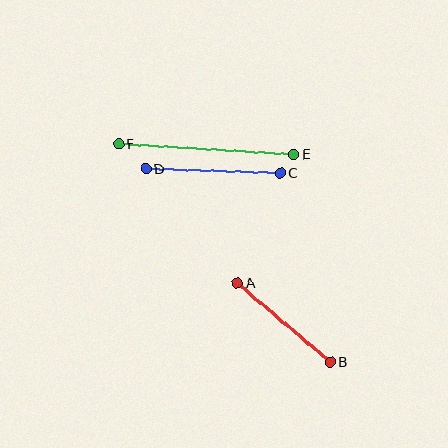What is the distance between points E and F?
The distance is approximately 175 pixels.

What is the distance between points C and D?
The distance is approximately 134 pixels.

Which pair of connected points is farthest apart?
Points E and F are farthest apart.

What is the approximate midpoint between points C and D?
The midpoint is at approximately (213, 171) pixels.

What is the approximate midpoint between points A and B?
The midpoint is at approximately (284, 323) pixels.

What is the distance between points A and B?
The distance is approximately 122 pixels.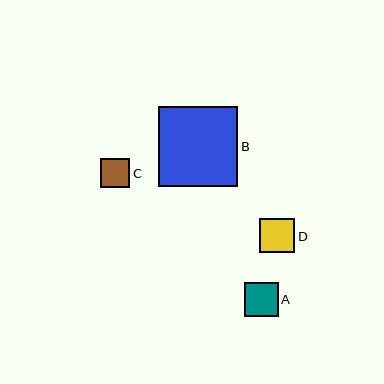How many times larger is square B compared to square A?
Square B is approximately 2.3 times the size of square A.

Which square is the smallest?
Square C is the smallest with a size of approximately 29 pixels.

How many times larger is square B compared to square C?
Square B is approximately 2.8 times the size of square C.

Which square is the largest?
Square B is the largest with a size of approximately 80 pixels.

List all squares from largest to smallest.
From largest to smallest: B, D, A, C.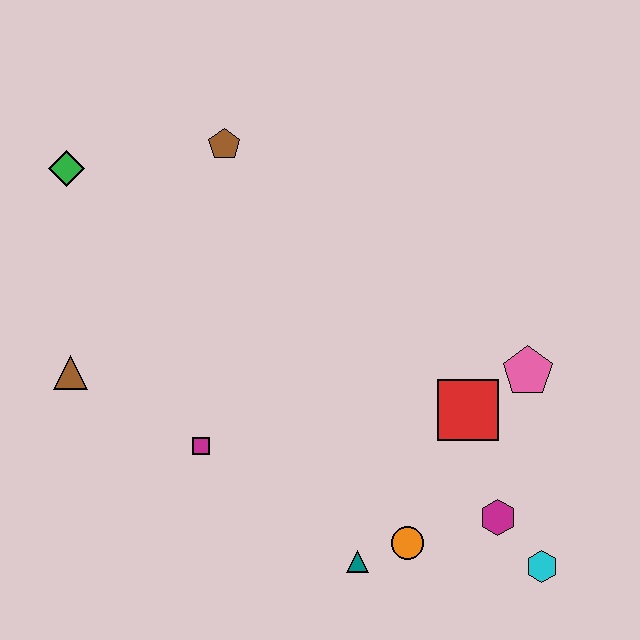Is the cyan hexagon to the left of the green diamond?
No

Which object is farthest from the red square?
The green diamond is farthest from the red square.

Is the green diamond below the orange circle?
No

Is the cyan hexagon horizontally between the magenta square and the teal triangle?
No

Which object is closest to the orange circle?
The teal triangle is closest to the orange circle.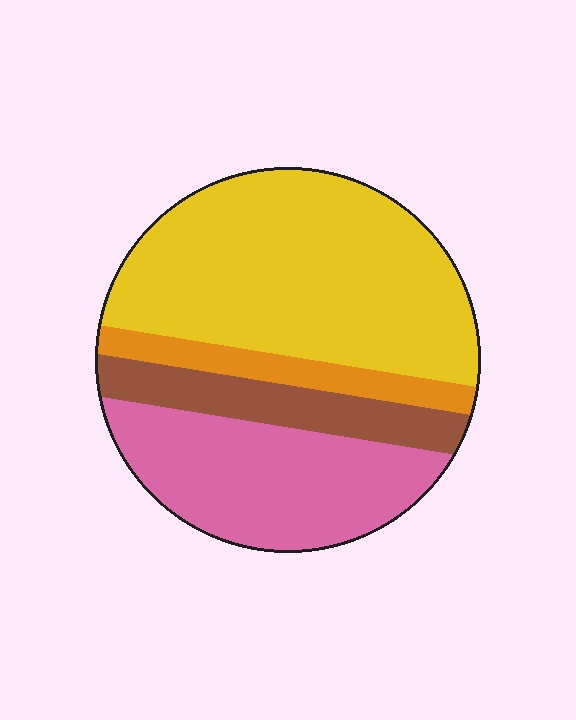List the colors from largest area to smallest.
From largest to smallest: yellow, pink, brown, orange.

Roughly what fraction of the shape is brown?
Brown covers 13% of the shape.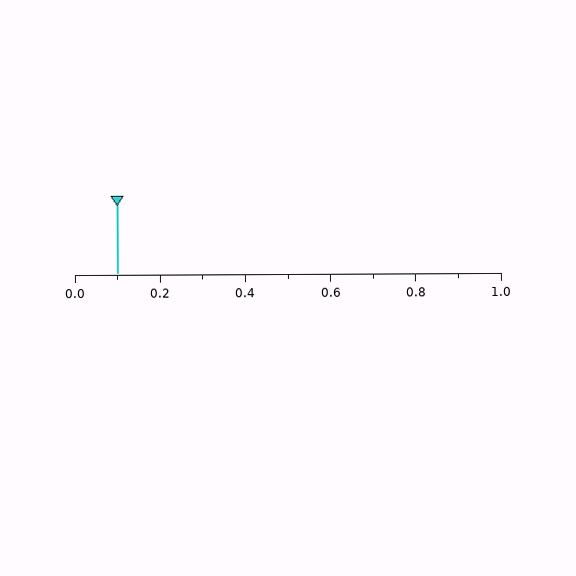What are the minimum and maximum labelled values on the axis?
The axis runs from 0.0 to 1.0.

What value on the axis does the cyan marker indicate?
The marker indicates approximately 0.1.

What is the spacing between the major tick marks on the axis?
The major ticks are spaced 0.2 apart.